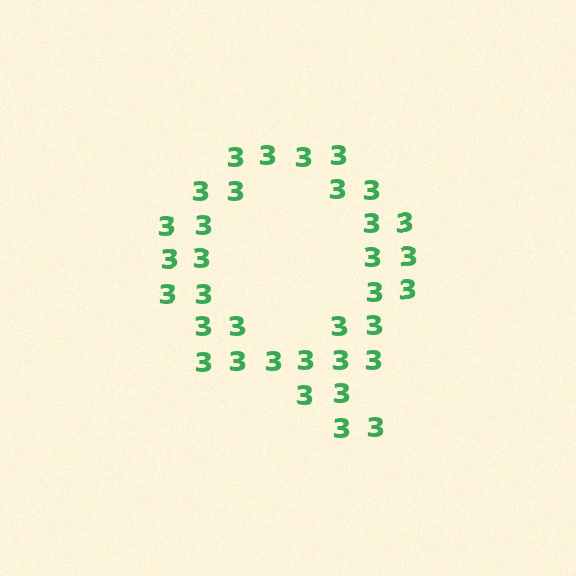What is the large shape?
The large shape is the letter Q.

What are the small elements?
The small elements are digit 3's.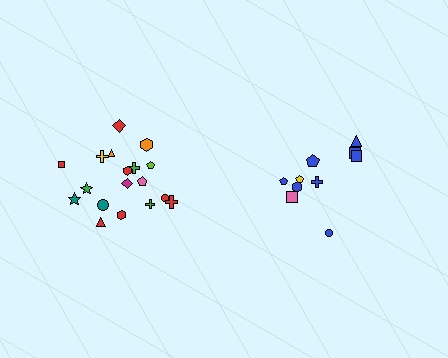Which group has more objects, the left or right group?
The left group.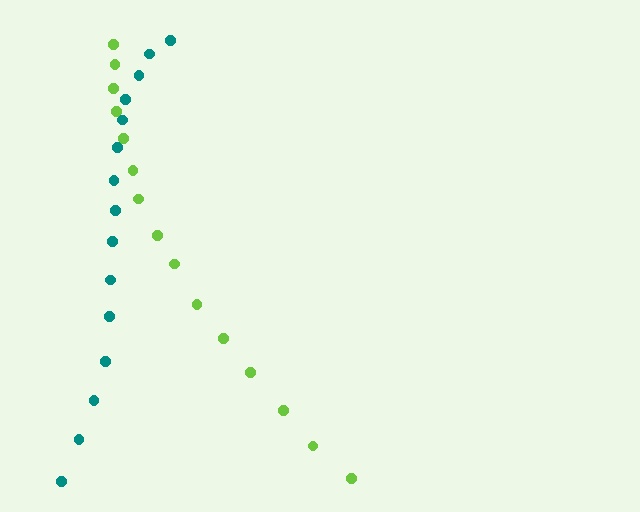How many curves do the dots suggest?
There are 2 distinct paths.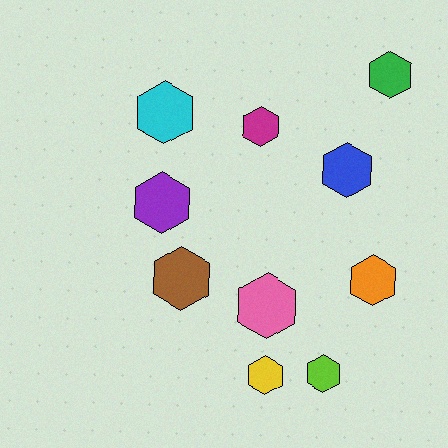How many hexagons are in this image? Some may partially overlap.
There are 10 hexagons.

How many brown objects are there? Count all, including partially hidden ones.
There is 1 brown object.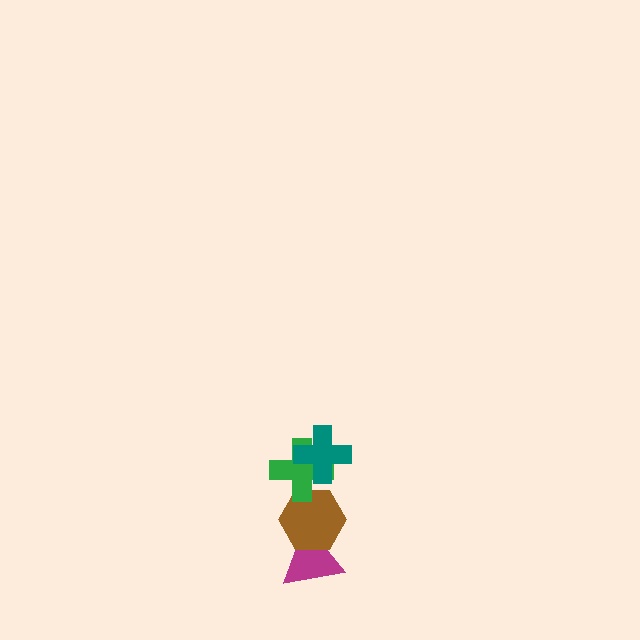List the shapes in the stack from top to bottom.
From top to bottom: the teal cross, the green cross, the brown hexagon, the magenta triangle.